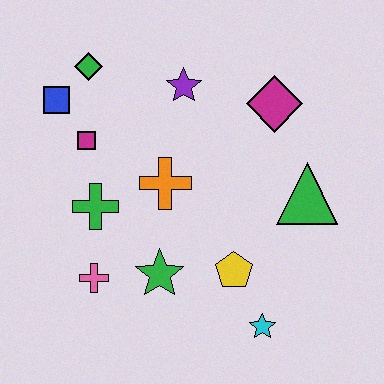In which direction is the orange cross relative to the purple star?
The orange cross is below the purple star.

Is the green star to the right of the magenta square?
Yes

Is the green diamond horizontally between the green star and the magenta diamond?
No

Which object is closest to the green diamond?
The blue square is closest to the green diamond.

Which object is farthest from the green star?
The green diamond is farthest from the green star.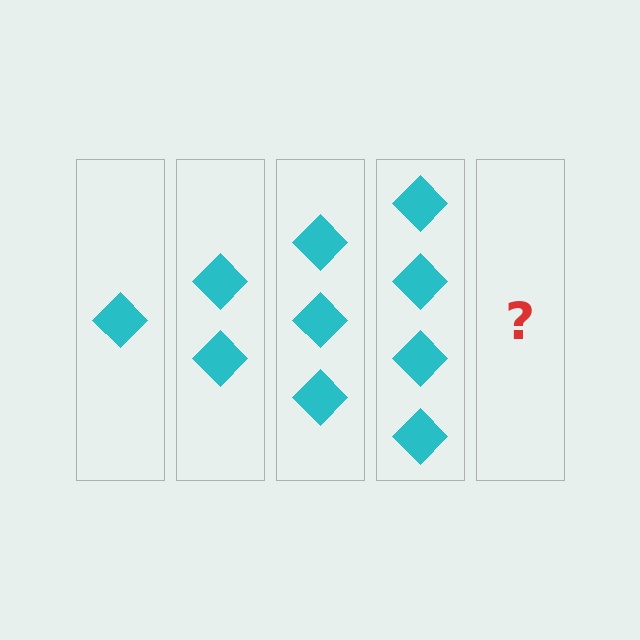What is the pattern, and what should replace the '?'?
The pattern is that each step adds one more diamond. The '?' should be 5 diamonds.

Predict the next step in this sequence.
The next step is 5 diamonds.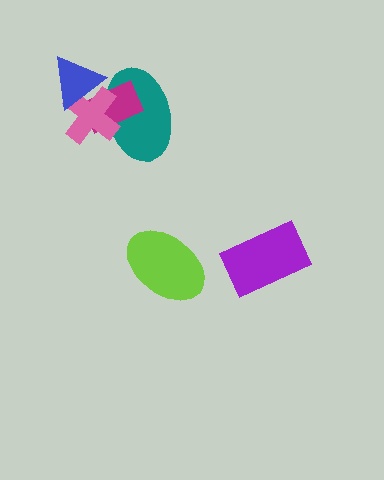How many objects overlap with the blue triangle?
3 objects overlap with the blue triangle.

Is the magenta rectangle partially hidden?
Yes, it is partially covered by another shape.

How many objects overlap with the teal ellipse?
3 objects overlap with the teal ellipse.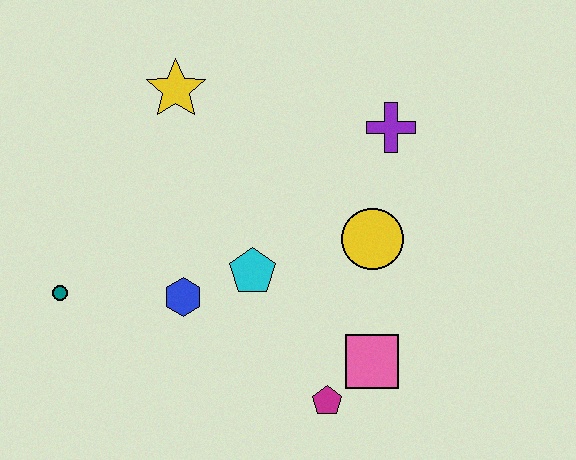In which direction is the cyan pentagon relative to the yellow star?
The cyan pentagon is below the yellow star.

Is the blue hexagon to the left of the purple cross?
Yes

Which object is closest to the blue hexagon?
The cyan pentagon is closest to the blue hexagon.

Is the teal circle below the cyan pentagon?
Yes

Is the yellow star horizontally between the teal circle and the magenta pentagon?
Yes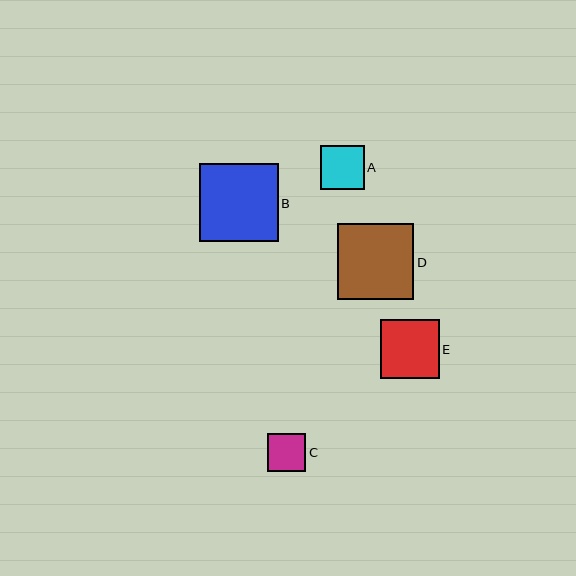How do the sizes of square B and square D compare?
Square B and square D are approximately the same size.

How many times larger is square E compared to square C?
Square E is approximately 1.6 times the size of square C.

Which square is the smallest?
Square C is the smallest with a size of approximately 38 pixels.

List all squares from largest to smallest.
From largest to smallest: B, D, E, A, C.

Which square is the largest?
Square B is the largest with a size of approximately 79 pixels.